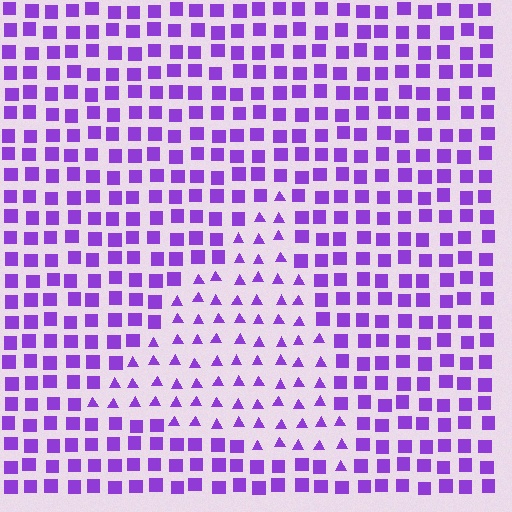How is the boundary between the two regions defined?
The boundary is defined by a change in element shape: triangles inside vs. squares outside. All elements share the same color and spacing.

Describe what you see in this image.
The image is filled with small purple elements arranged in a uniform grid. A triangle-shaped region contains triangles, while the surrounding area contains squares. The boundary is defined purely by the change in element shape.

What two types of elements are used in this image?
The image uses triangles inside the triangle region and squares outside it.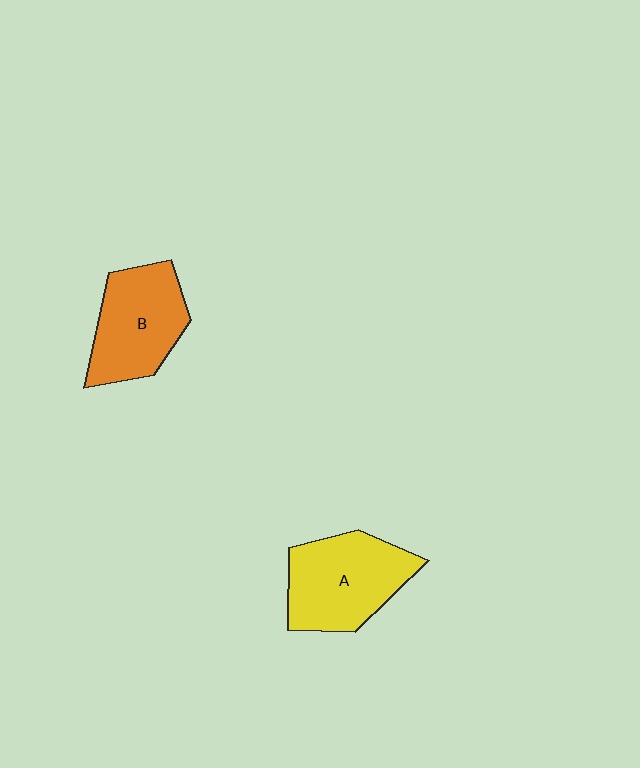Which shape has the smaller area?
Shape B (orange).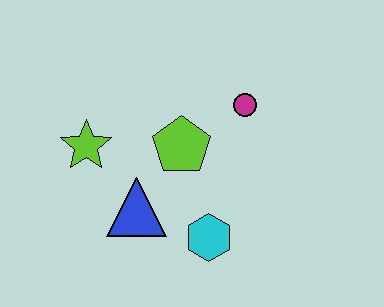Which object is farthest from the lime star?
The magenta circle is farthest from the lime star.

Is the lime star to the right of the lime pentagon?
No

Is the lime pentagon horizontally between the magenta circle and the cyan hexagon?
No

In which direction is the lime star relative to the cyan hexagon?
The lime star is to the left of the cyan hexagon.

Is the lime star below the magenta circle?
Yes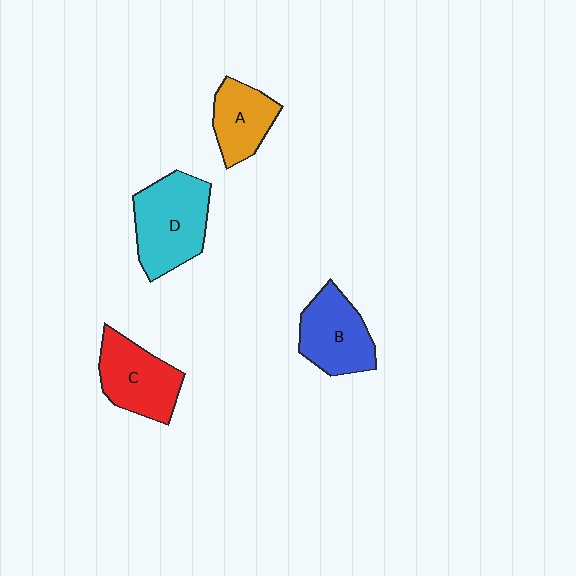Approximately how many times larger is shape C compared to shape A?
Approximately 1.3 times.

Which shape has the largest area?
Shape D (cyan).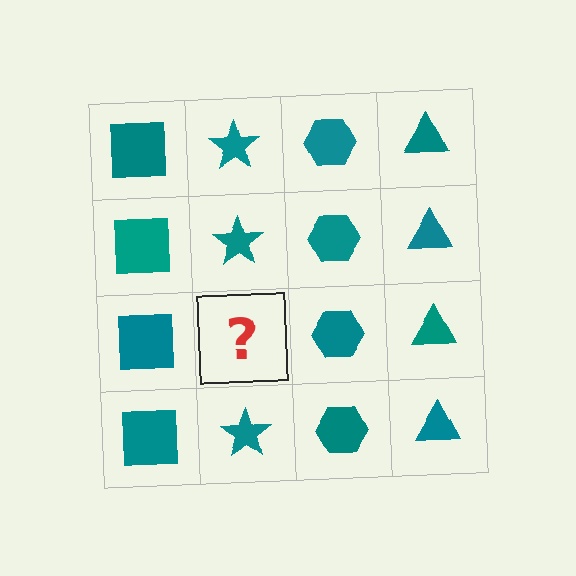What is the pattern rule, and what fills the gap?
The rule is that each column has a consistent shape. The gap should be filled with a teal star.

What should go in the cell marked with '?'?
The missing cell should contain a teal star.